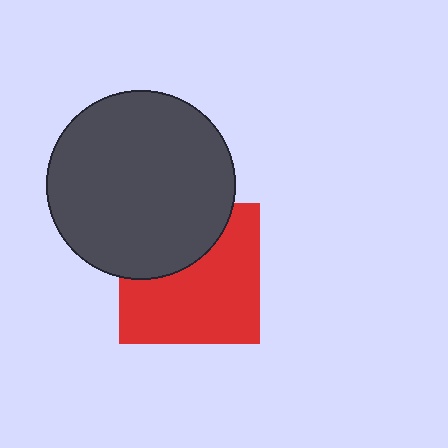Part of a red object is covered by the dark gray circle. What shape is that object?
It is a square.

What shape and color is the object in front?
The object in front is a dark gray circle.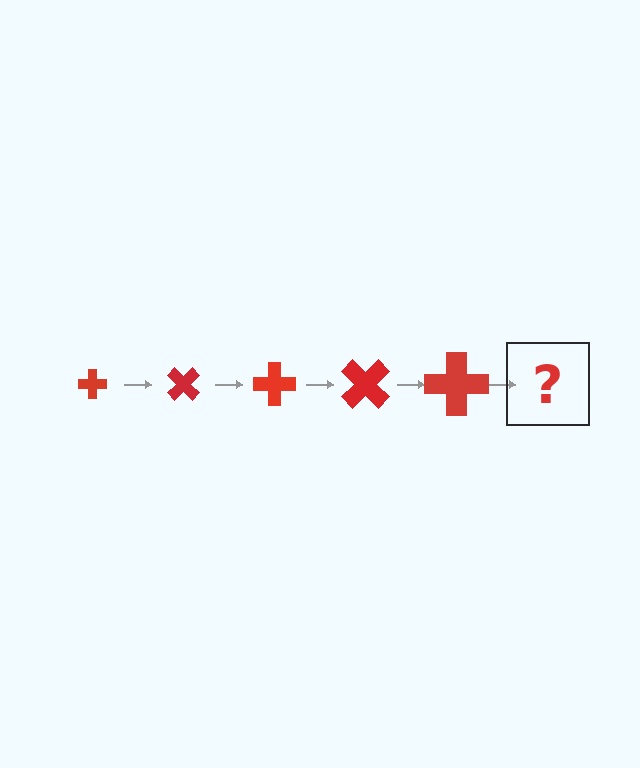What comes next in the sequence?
The next element should be a cross, larger than the previous one and rotated 225 degrees from the start.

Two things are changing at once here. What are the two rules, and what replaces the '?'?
The two rules are that the cross grows larger each step and it rotates 45 degrees each step. The '?' should be a cross, larger than the previous one and rotated 225 degrees from the start.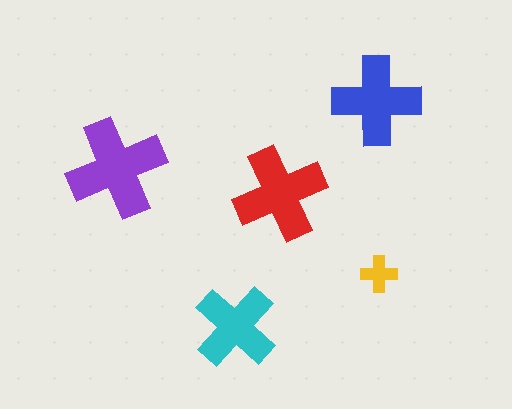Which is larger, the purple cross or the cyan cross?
The purple one.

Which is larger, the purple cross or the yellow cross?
The purple one.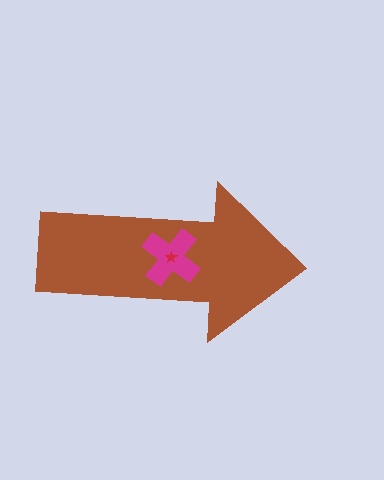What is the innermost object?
The red star.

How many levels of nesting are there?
3.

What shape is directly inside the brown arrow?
The magenta cross.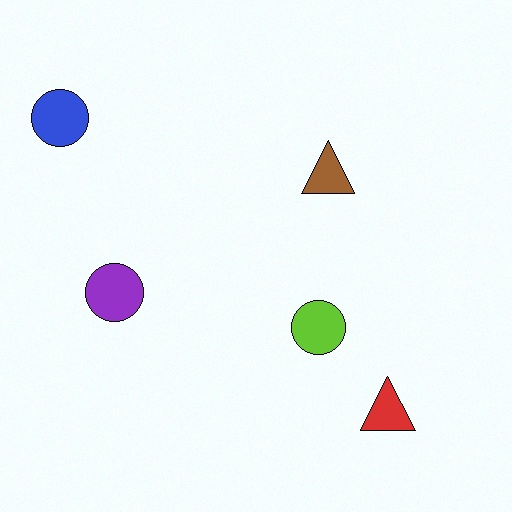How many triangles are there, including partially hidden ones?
There are 2 triangles.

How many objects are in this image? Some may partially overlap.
There are 5 objects.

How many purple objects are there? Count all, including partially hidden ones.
There is 1 purple object.